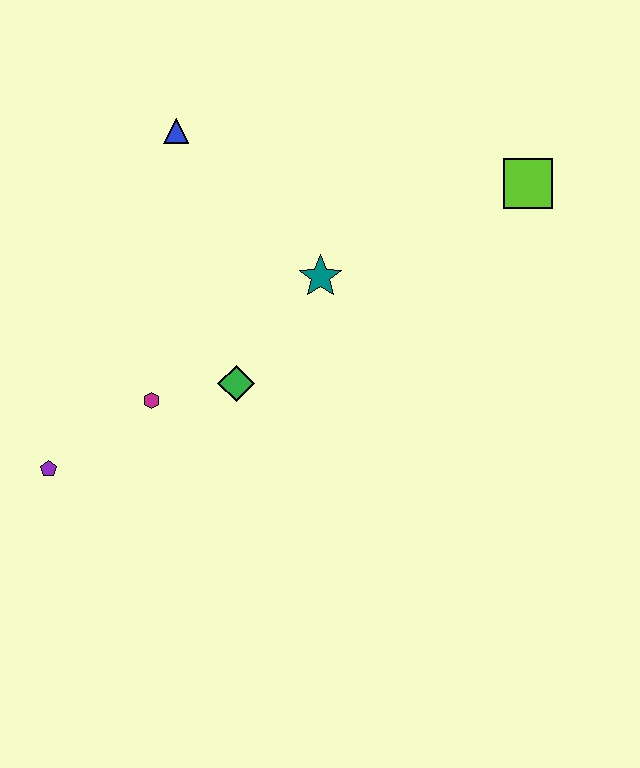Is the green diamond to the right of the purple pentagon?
Yes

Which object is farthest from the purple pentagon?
The lime square is farthest from the purple pentagon.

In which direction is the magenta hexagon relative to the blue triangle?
The magenta hexagon is below the blue triangle.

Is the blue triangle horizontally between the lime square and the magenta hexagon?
Yes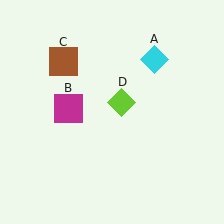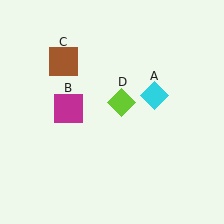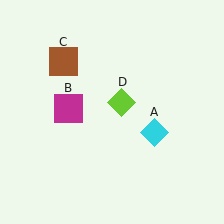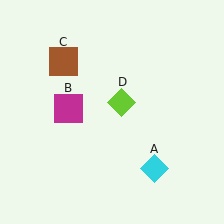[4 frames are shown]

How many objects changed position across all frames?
1 object changed position: cyan diamond (object A).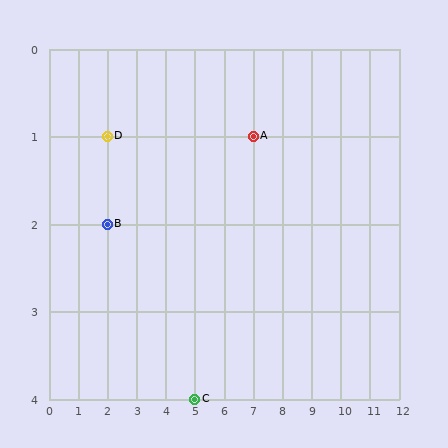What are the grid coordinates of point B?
Point B is at grid coordinates (2, 2).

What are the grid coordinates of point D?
Point D is at grid coordinates (2, 1).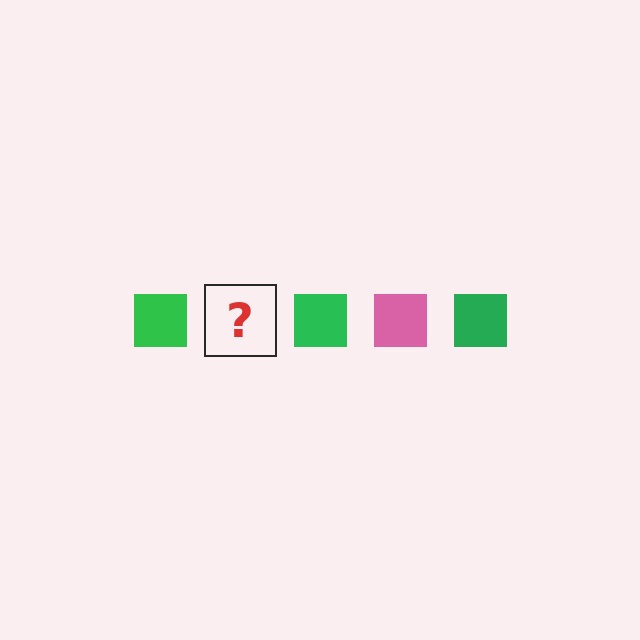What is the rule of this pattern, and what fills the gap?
The rule is that the pattern cycles through green, pink squares. The gap should be filled with a pink square.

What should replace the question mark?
The question mark should be replaced with a pink square.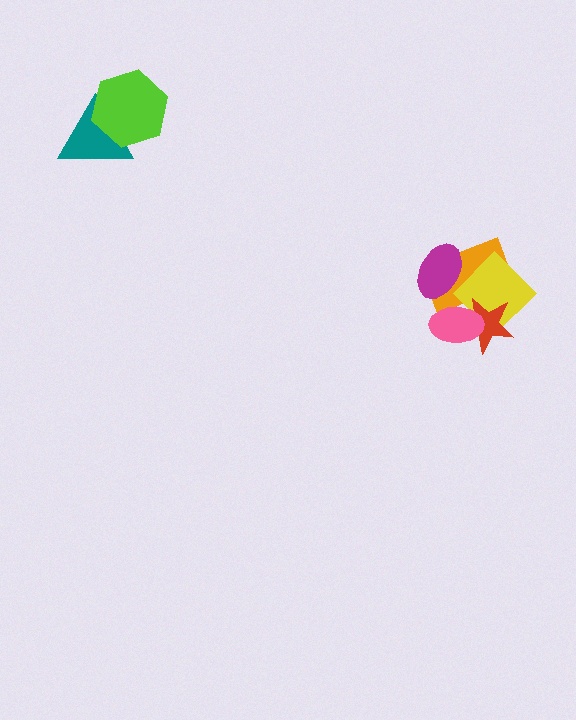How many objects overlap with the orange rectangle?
4 objects overlap with the orange rectangle.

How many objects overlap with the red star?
3 objects overlap with the red star.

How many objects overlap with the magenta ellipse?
2 objects overlap with the magenta ellipse.